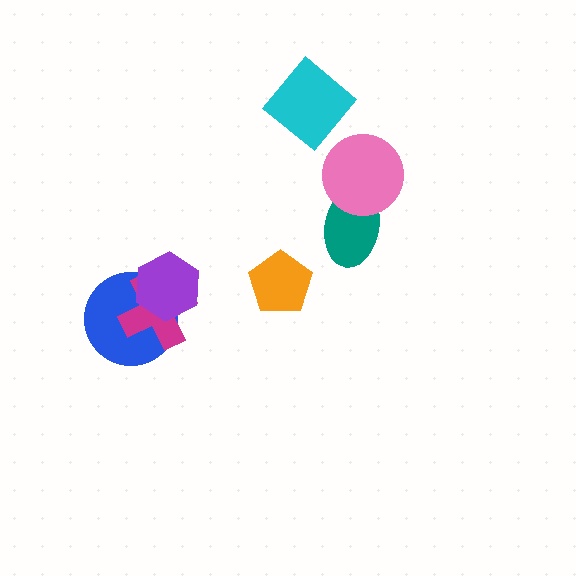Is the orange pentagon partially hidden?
No, no other shape covers it.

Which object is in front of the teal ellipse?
The pink circle is in front of the teal ellipse.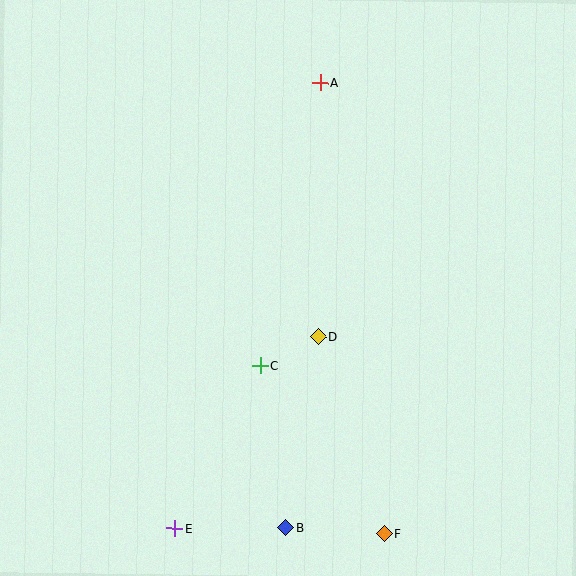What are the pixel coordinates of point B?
Point B is at (285, 528).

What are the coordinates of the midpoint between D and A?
The midpoint between D and A is at (319, 210).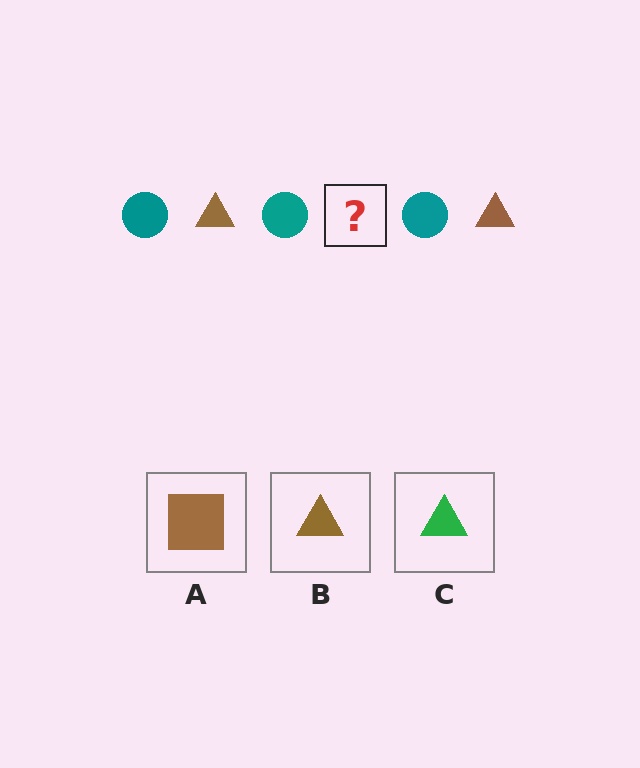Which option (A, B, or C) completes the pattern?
B.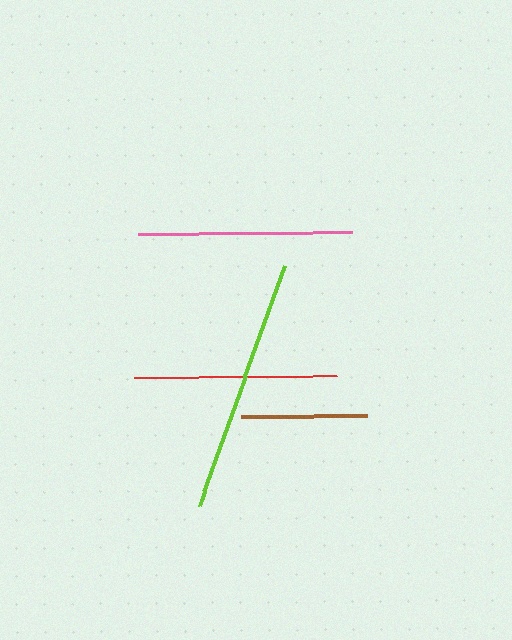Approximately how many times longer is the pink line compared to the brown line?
The pink line is approximately 1.7 times the length of the brown line.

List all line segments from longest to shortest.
From longest to shortest: lime, pink, red, brown.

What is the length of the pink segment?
The pink segment is approximately 214 pixels long.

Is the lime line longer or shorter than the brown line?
The lime line is longer than the brown line.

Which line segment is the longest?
The lime line is the longest at approximately 255 pixels.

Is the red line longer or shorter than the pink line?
The pink line is longer than the red line.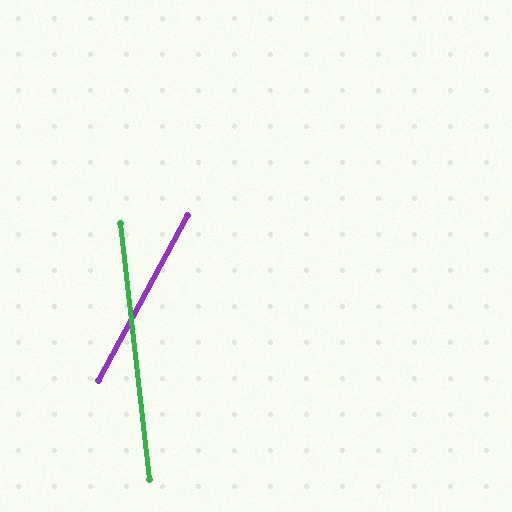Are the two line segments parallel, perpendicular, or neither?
Neither parallel nor perpendicular — they differ by about 35°.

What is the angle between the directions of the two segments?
Approximately 35 degrees.